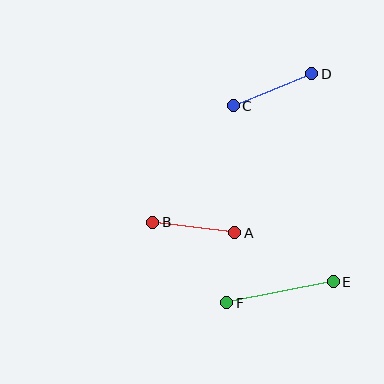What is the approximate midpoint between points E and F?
The midpoint is at approximately (280, 292) pixels.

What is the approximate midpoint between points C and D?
The midpoint is at approximately (272, 90) pixels.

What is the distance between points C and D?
The distance is approximately 85 pixels.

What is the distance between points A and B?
The distance is approximately 83 pixels.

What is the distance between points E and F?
The distance is approximately 108 pixels.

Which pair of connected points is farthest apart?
Points E and F are farthest apart.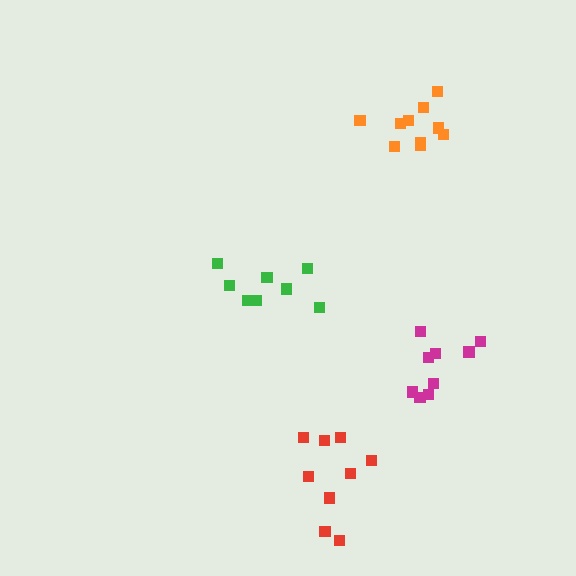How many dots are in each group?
Group 1: 10 dots, Group 2: 8 dots, Group 3: 9 dots, Group 4: 9 dots (36 total).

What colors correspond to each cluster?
The clusters are colored: orange, green, magenta, red.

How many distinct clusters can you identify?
There are 4 distinct clusters.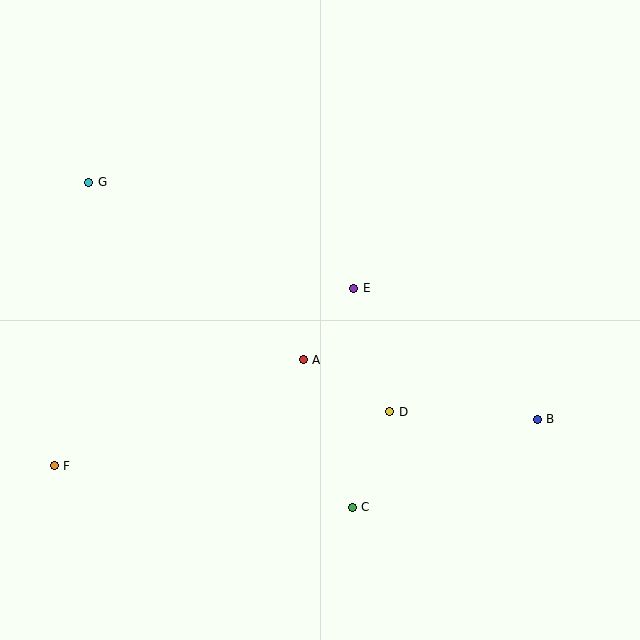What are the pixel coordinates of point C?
Point C is at (352, 507).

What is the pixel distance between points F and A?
The distance between F and A is 271 pixels.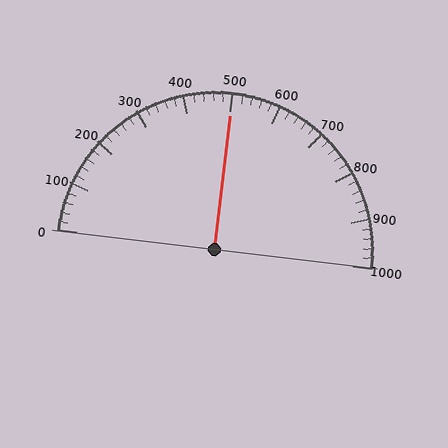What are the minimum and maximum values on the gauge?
The gauge ranges from 0 to 1000.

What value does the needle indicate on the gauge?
The needle indicates approximately 500.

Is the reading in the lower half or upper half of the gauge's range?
The reading is in the upper half of the range (0 to 1000).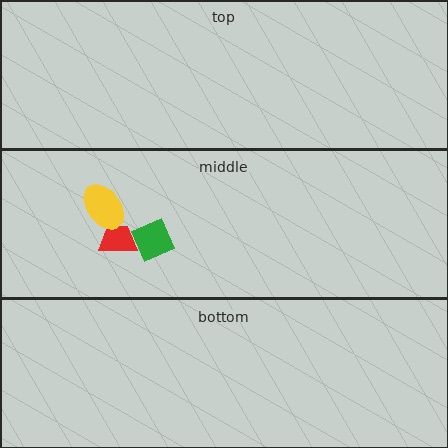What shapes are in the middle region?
The green square, the red trapezoid, the yellow ellipse.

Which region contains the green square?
The middle region.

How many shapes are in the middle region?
3.